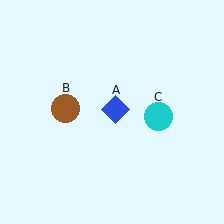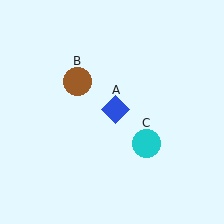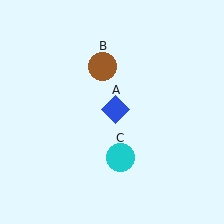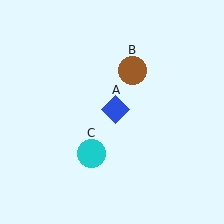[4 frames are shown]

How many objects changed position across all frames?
2 objects changed position: brown circle (object B), cyan circle (object C).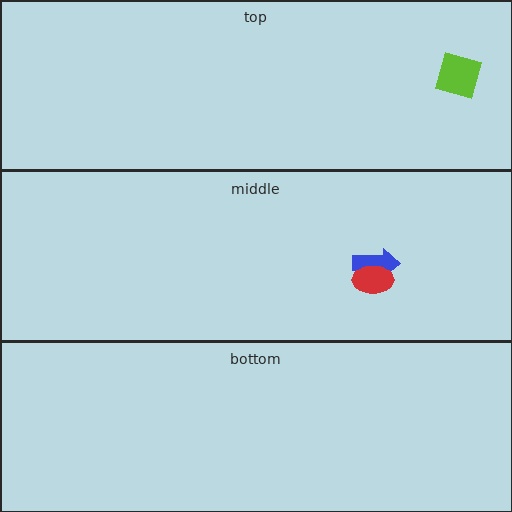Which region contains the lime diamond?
The top region.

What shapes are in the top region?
The lime diamond.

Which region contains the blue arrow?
The middle region.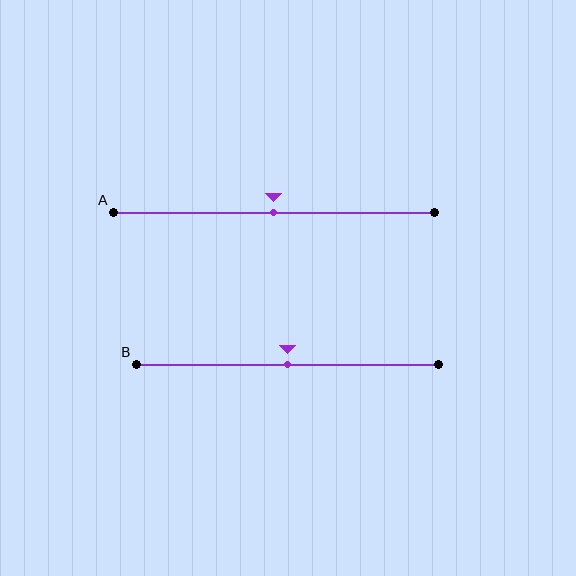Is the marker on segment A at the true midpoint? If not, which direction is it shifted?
Yes, the marker on segment A is at the true midpoint.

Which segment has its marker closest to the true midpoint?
Segment A has its marker closest to the true midpoint.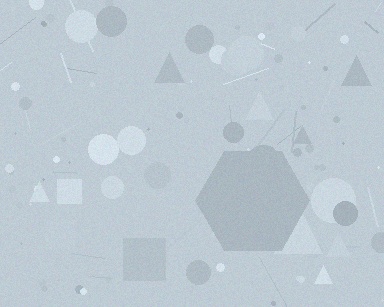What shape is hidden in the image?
A hexagon is hidden in the image.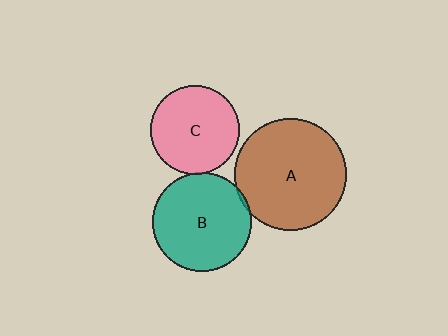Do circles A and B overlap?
Yes.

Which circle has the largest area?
Circle A (brown).